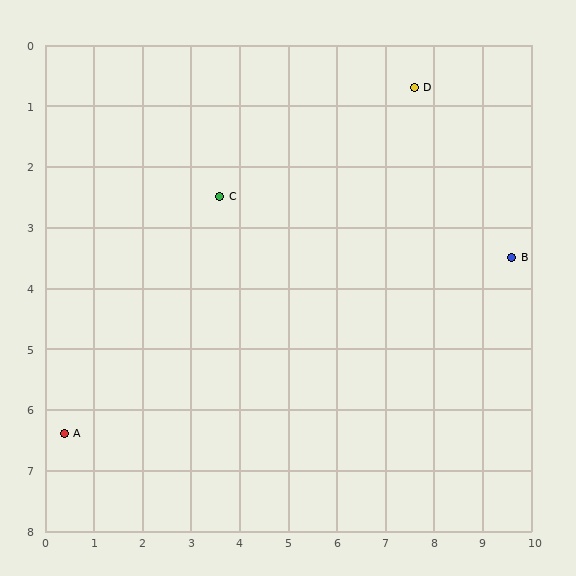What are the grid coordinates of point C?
Point C is at approximately (3.6, 2.5).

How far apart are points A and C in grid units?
Points A and C are about 5.0 grid units apart.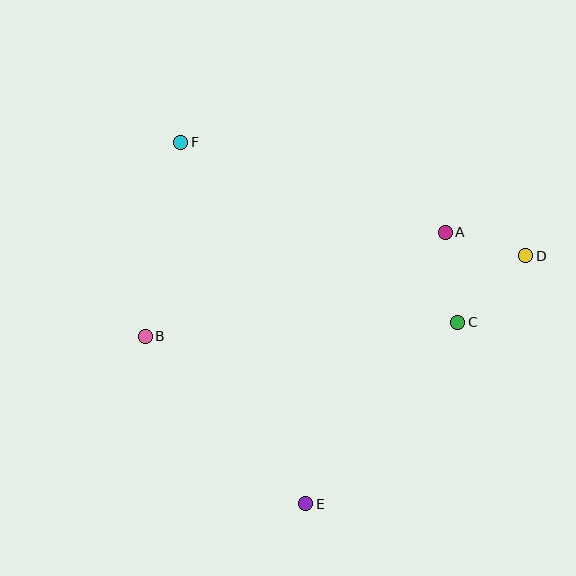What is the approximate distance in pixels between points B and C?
The distance between B and C is approximately 313 pixels.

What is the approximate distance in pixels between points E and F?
The distance between E and F is approximately 383 pixels.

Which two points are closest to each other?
Points A and D are closest to each other.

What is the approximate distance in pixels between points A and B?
The distance between A and B is approximately 317 pixels.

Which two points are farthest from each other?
Points B and D are farthest from each other.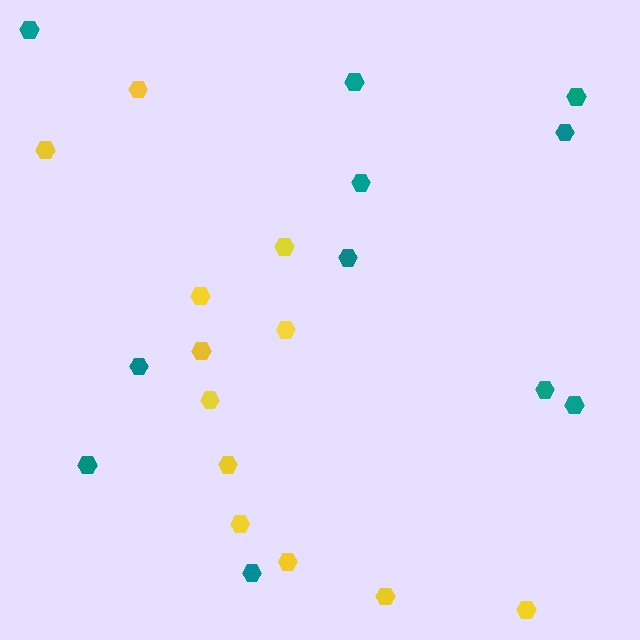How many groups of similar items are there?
There are 2 groups: one group of yellow hexagons (12) and one group of teal hexagons (11).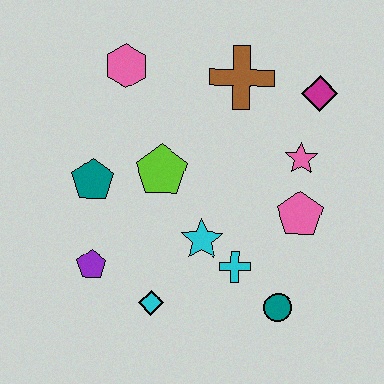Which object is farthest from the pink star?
The purple pentagon is farthest from the pink star.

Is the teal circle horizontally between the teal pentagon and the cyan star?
No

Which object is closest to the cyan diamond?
The purple pentagon is closest to the cyan diamond.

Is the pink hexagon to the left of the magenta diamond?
Yes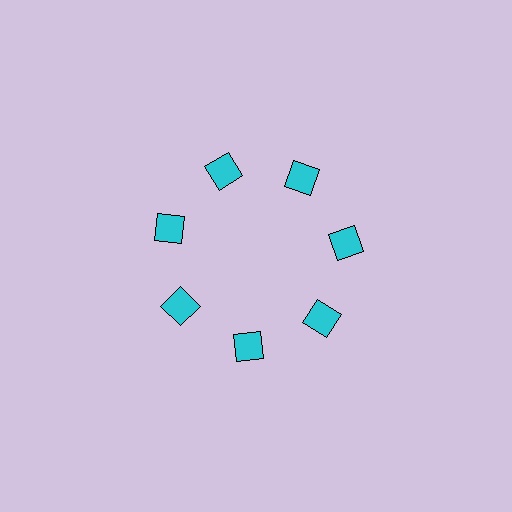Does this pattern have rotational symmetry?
Yes, this pattern has 7-fold rotational symmetry. It looks the same after rotating 51 degrees around the center.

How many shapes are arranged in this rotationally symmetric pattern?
There are 7 shapes, arranged in 7 groups of 1.